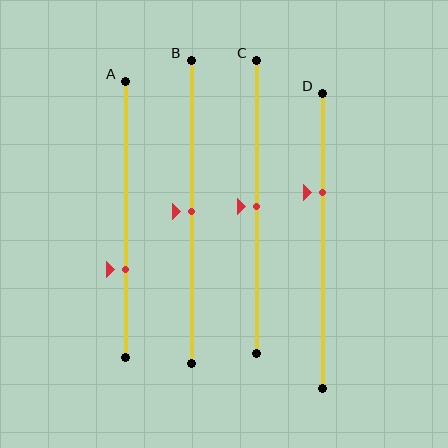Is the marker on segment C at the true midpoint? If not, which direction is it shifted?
Yes, the marker on segment C is at the true midpoint.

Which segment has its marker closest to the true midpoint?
Segment B has its marker closest to the true midpoint.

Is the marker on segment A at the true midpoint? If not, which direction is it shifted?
No, the marker on segment A is shifted downward by about 18% of the segment length.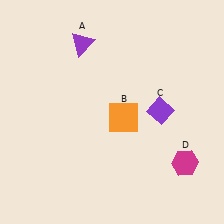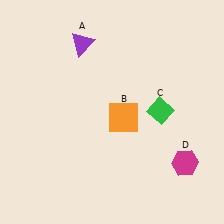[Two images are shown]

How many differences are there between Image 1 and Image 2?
There is 1 difference between the two images.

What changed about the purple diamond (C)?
In Image 1, C is purple. In Image 2, it changed to green.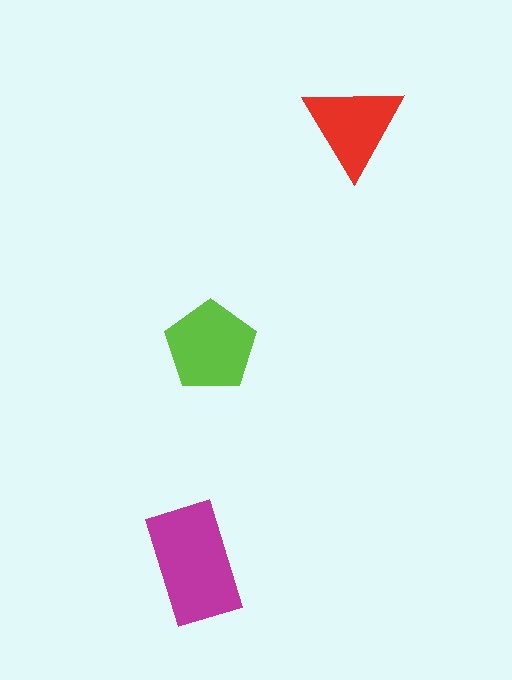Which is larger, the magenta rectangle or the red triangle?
The magenta rectangle.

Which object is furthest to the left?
The magenta rectangle is leftmost.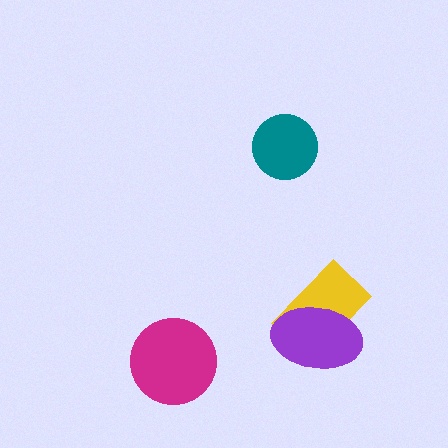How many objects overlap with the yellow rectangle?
1 object overlaps with the yellow rectangle.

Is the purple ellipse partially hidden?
No, no other shape covers it.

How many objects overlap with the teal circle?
0 objects overlap with the teal circle.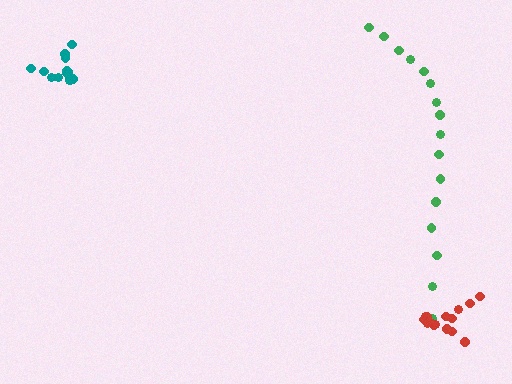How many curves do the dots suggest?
There are 3 distinct paths.